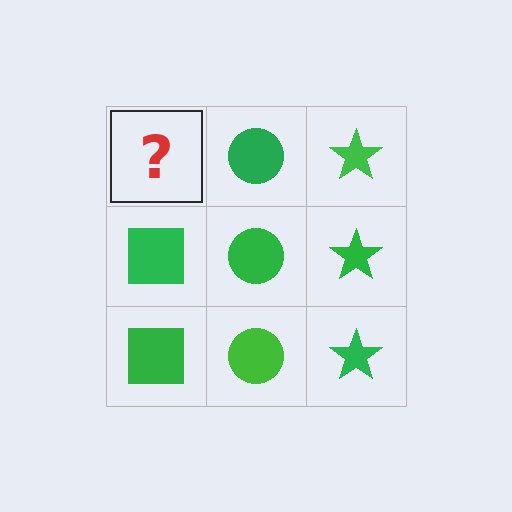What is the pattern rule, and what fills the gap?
The rule is that each column has a consistent shape. The gap should be filled with a green square.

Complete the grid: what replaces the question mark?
The question mark should be replaced with a green square.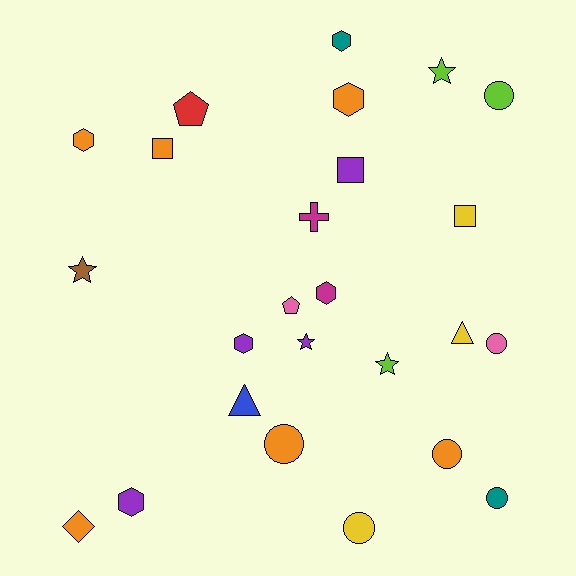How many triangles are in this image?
There are 2 triangles.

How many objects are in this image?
There are 25 objects.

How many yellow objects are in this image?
There are 3 yellow objects.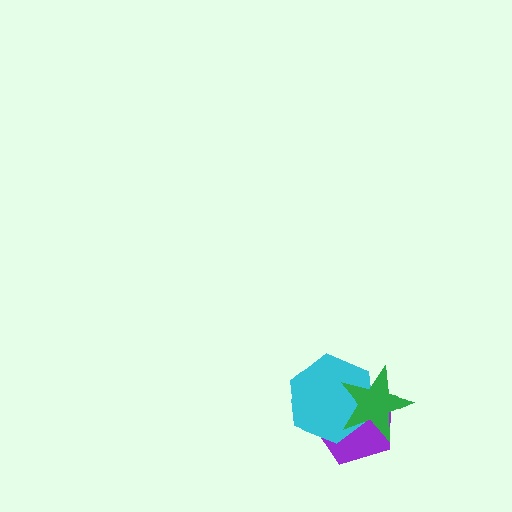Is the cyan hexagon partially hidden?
Yes, it is partially covered by another shape.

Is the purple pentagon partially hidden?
Yes, it is partially covered by another shape.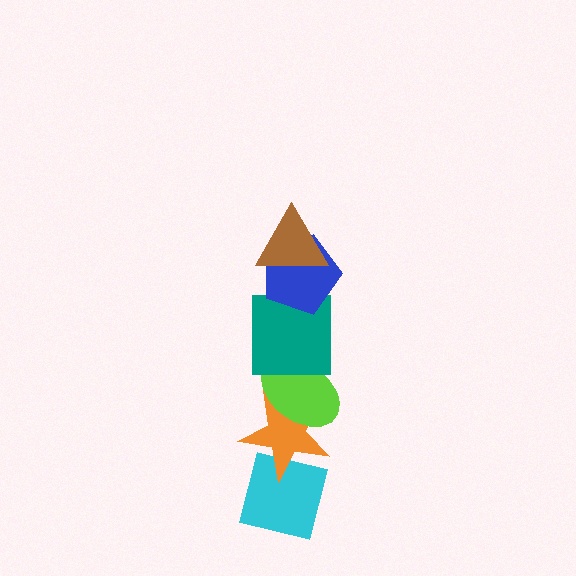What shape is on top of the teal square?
The blue pentagon is on top of the teal square.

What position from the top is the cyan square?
The cyan square is 6th from the top.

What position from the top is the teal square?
The teal square is 3rd from the top.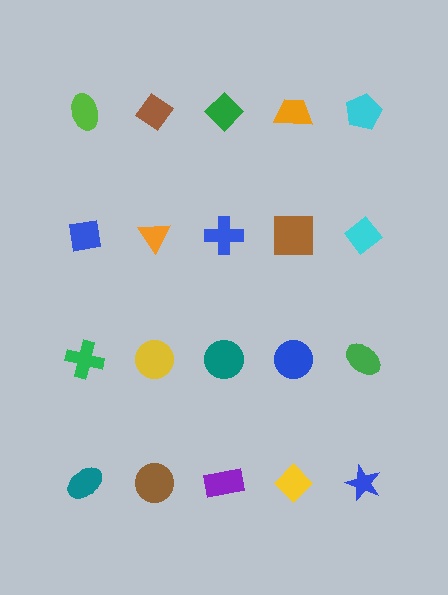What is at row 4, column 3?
A purple rectangle.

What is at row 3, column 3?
A teal circle.